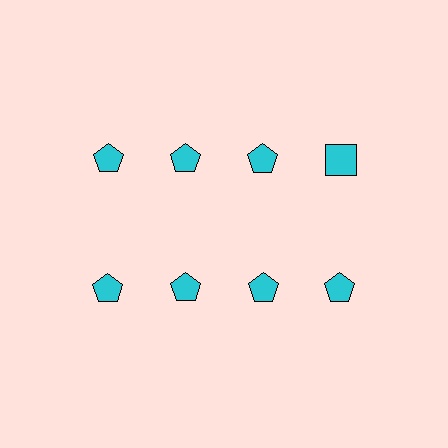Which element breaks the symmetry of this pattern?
The cyan square in the top row, second from right column breaks the symmetry. All other shapes are cyan pentagons.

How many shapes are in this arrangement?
There are 8 shapes arranged in a grid pattern.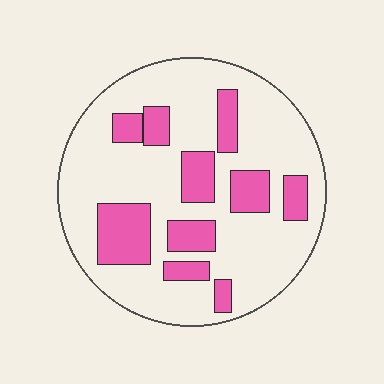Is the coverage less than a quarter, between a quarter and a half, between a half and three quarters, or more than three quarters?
Between a quarter and a half.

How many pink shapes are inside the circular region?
10.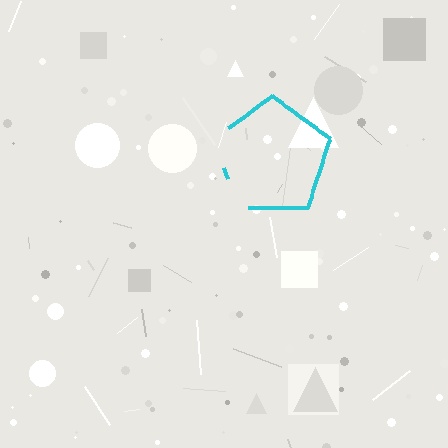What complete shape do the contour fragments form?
The contour fragments form a pentagon.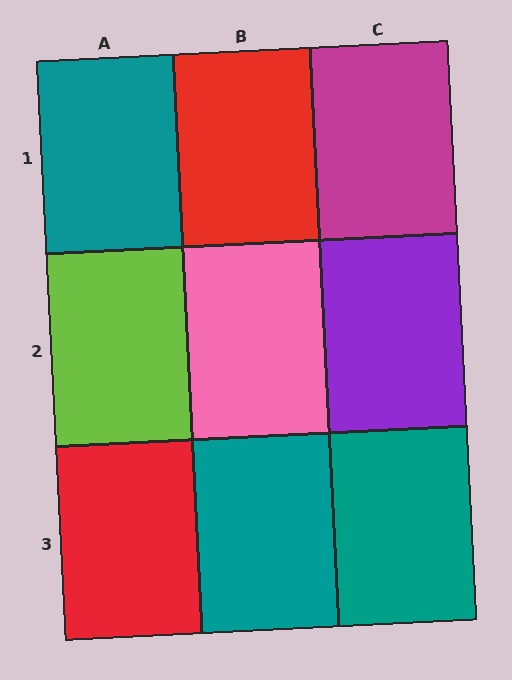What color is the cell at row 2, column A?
Lime.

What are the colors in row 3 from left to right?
Red, teal, teal.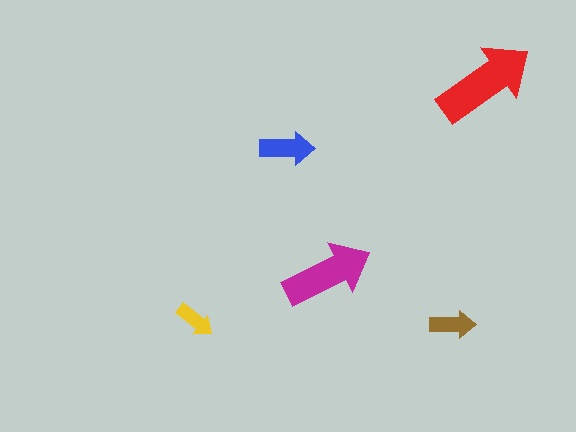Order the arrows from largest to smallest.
the red one, the magenta one, the blue one, the brown one, the yellow one.